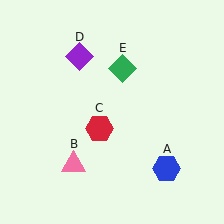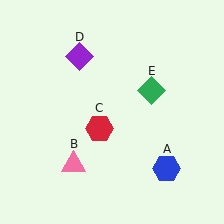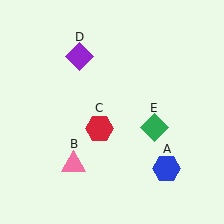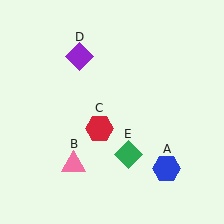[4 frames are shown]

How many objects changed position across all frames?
1 object changed position: green diamond (object E).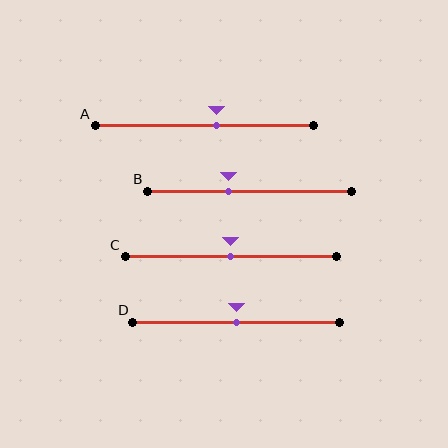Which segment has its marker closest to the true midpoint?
Segment C has its marker closest to the true midpoint.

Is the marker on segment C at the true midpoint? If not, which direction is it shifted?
Yes, the marker on segment C is at the true midpoint.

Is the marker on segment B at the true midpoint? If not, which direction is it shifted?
No, the marker on segment B is shifted to the left by about 10% of the segment length.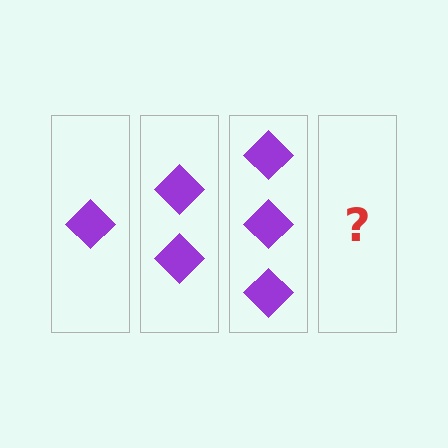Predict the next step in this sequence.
The next step is 4 diamonds.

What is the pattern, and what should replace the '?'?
The pattern is that each step adds one more diamond. The '?' should be 4 diamonds.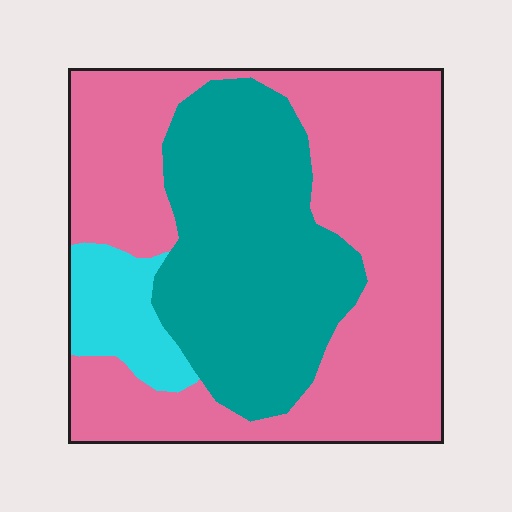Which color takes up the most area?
Pink, at roughly 55%.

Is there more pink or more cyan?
Pink.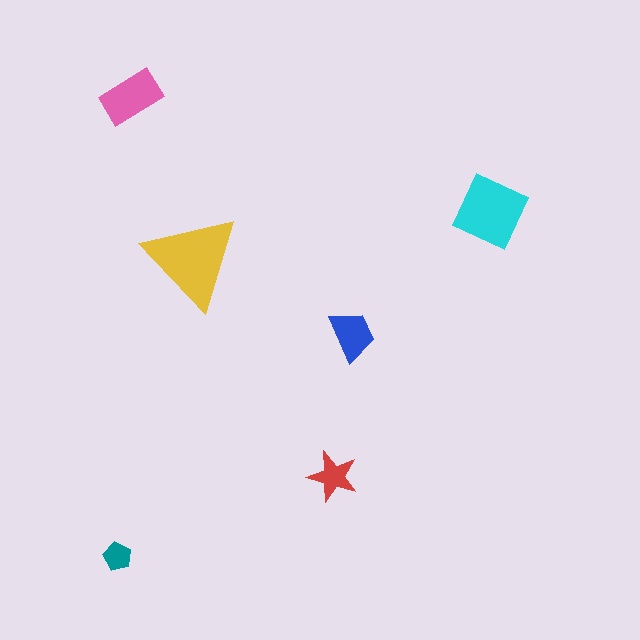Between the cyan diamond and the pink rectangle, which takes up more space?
The cyan diamond.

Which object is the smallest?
The teal pentagon.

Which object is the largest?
The yellow triangle.